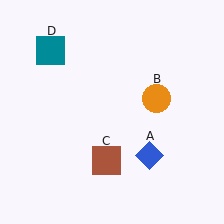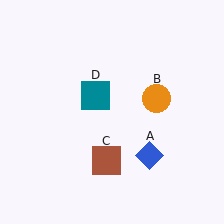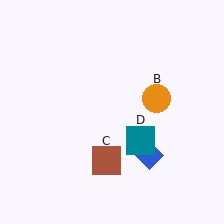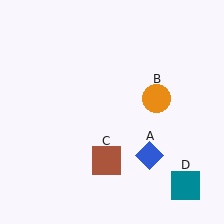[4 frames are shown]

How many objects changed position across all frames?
1 object changed position: teal square (object D).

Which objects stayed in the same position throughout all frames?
Blue diamond (object A) and orange circle (object B) and brown square (object C) remained stationary.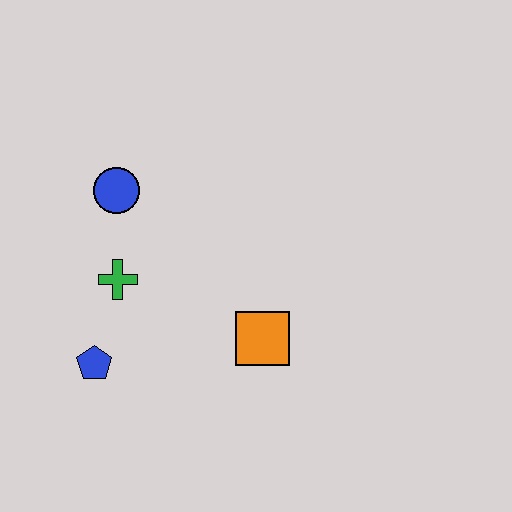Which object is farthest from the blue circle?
The orange square is farthest from the blue circle.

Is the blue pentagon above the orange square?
No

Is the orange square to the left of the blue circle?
No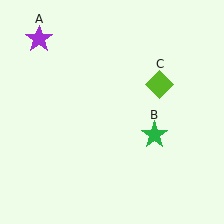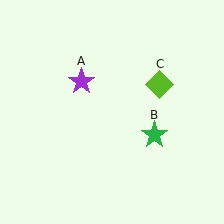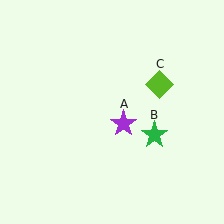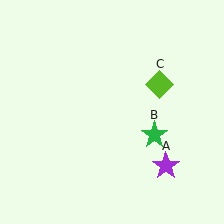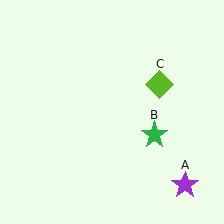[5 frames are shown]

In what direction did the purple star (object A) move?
The purple star (object A) moved down and to the right.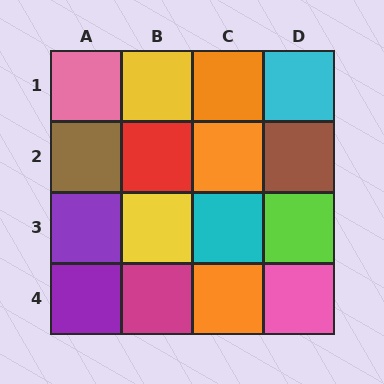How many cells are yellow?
2 cells are yellow.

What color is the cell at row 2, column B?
Red.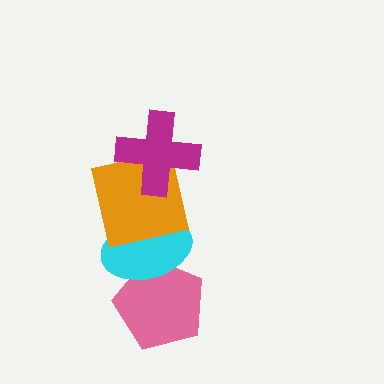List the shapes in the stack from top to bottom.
From top to bottom: the magenta cross, the orange square, the cyan ellipse, the pink pentagon.